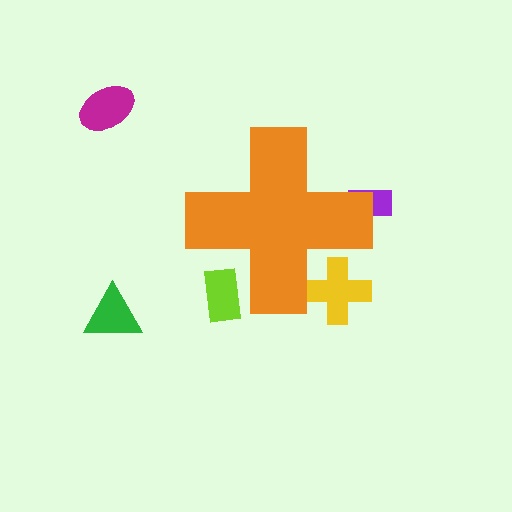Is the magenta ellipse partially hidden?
No, the magenta ellipse is fully visible.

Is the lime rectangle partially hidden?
Yes, the lime rectangle is partially hidden behind the orange cross.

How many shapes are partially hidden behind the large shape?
3 shapes are partially hidden.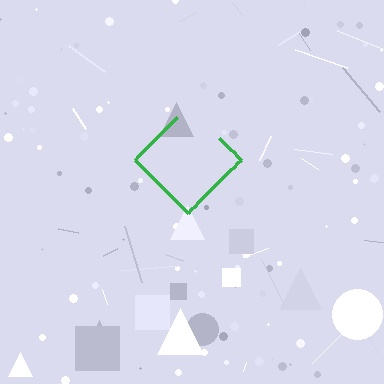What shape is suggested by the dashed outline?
The dashed outline suggests a diamond.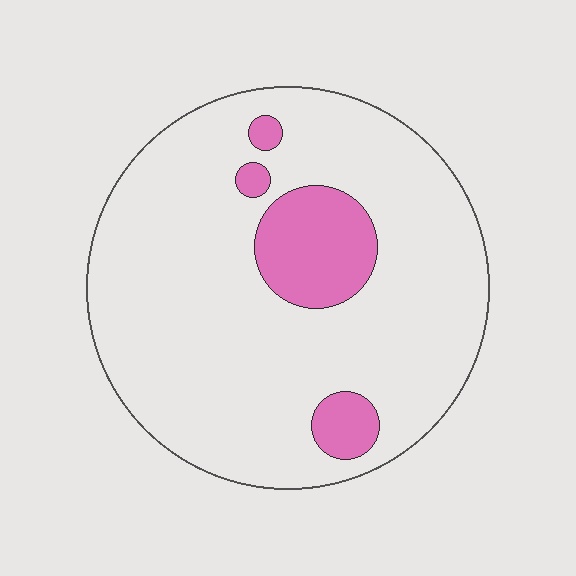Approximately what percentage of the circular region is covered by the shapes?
Approximately 15%.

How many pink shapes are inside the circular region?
4.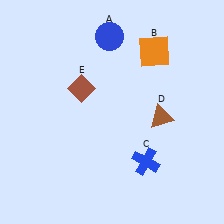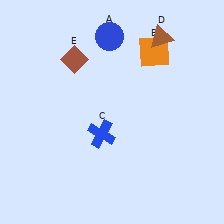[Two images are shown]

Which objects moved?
The objects that moved are: the blue cross (C), the brown triangle (D), the brown diamond (E).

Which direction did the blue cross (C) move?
The blue cross (C) moved left.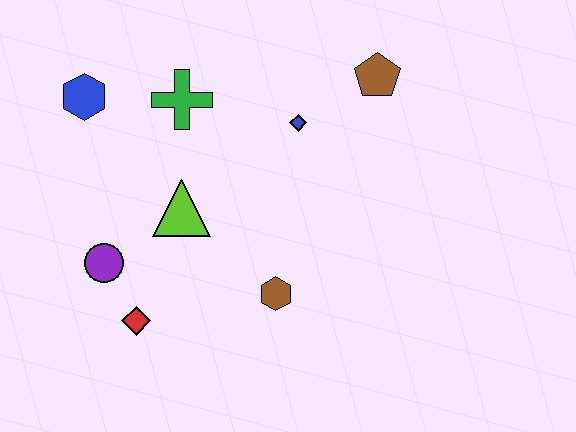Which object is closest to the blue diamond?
The brown pentagon is closest to the blue diamond.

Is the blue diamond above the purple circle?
Yes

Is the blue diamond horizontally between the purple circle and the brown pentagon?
Yes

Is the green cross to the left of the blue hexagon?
No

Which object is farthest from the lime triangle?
The brown pentagon is farthest from the lime triangle.